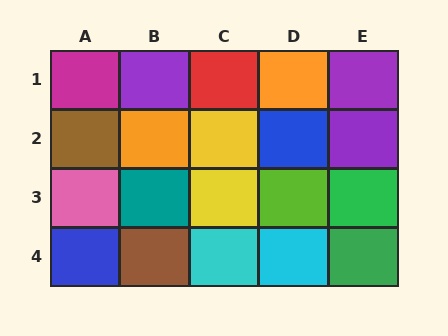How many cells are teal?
1 cell is teal.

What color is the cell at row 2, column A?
Brown.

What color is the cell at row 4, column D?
Cyan.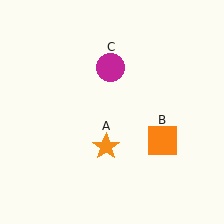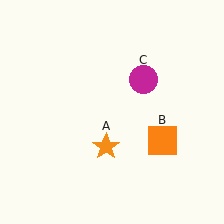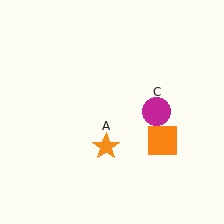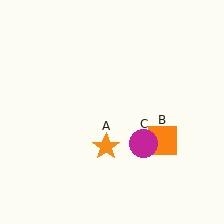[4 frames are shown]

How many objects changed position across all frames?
1 object changed position: magenta circle (object C).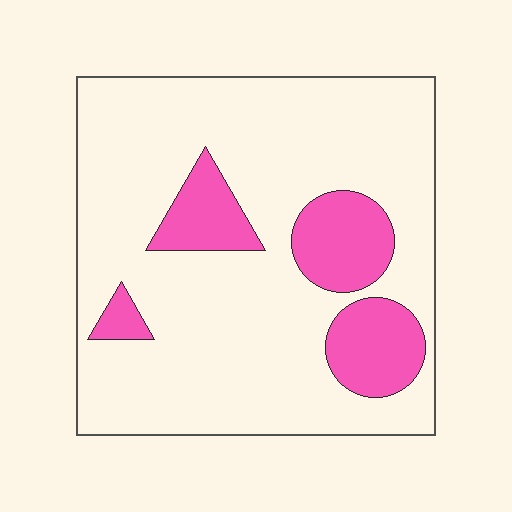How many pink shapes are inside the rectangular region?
4.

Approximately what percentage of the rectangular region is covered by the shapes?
Approximately 20%.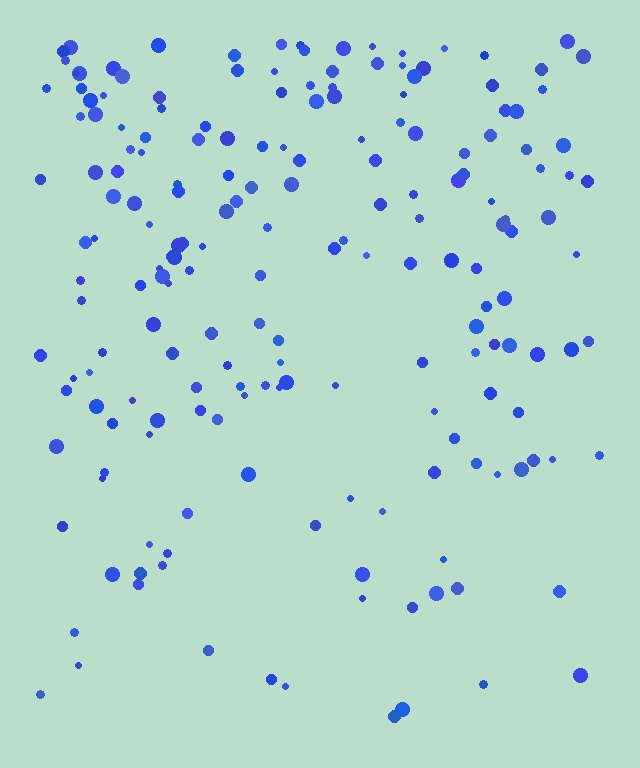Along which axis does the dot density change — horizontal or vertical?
Vertical.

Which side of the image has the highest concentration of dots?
The top.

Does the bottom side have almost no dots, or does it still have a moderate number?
Still a moderate number, just noticeably fewer than the top.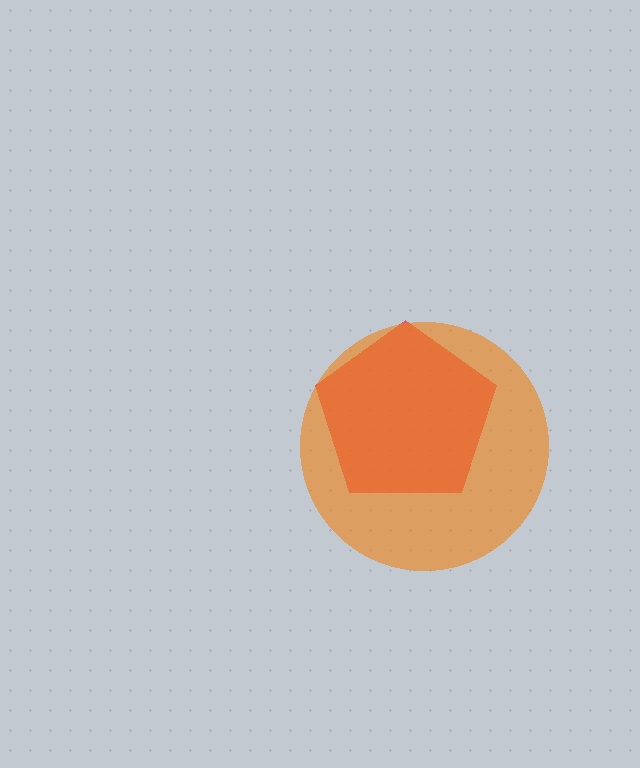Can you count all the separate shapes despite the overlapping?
Yes, there are 2 separate shapes.